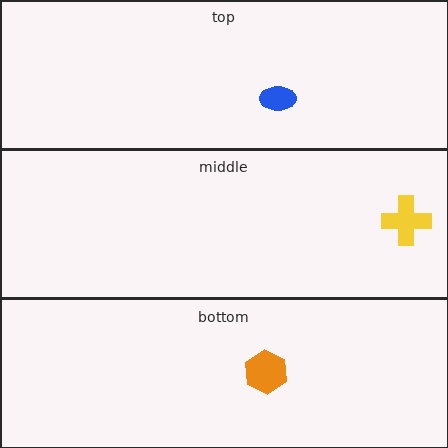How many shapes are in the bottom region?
1.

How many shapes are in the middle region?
1.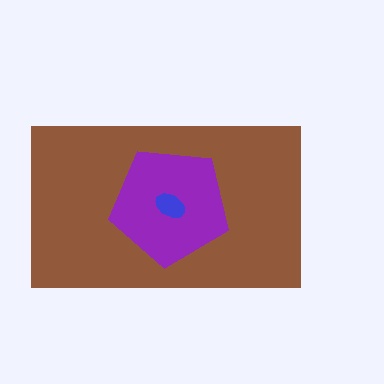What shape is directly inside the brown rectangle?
The purple pentagon.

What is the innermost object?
The blue ellipse.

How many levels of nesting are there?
3.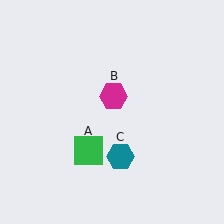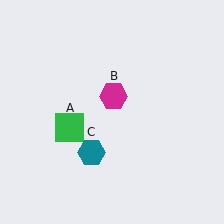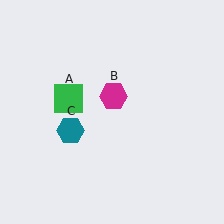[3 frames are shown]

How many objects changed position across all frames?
2 objects changed position: green square (object A), teal hexagon (object C).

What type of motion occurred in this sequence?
The green square (object A), teal hexagon (object C) rotated clockwise around the center of the scene.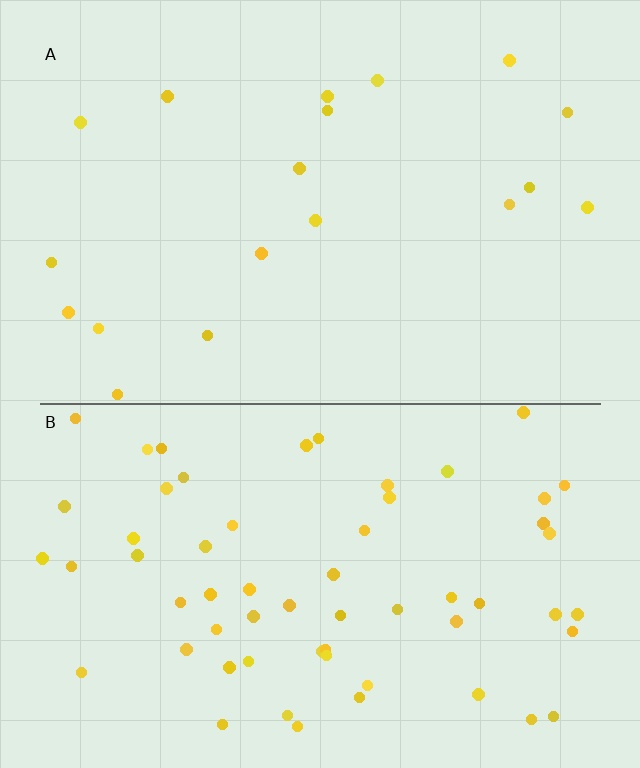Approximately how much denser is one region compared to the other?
Approximately 3.3× — region B over region A.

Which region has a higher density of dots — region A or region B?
B (the bottom).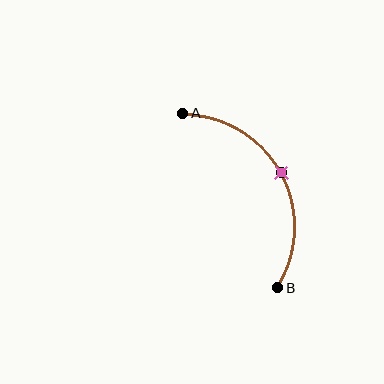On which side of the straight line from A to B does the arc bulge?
The arc bulges to the right of the straight line connecting A and B.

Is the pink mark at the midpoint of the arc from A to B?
Yes. The pink mark lies on the arc at equal arc-length from both A and B — it is the arc midpoint.